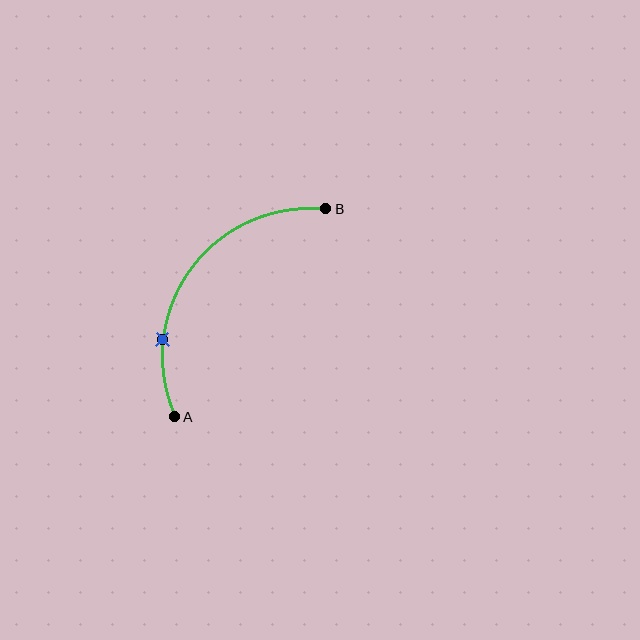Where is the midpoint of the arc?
The arc midpoint is the point on the curve farthest from the straight line joining A and B. It sits above and to the left of that line.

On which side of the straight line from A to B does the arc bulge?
The arc bulges above and to the left of the straight line connecting A and B.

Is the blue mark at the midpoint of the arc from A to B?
No. The blue mark lies on the arc but is closer to endpoint A. The arc midpoint would be at the point on the curve equidistant along the arc from both A and B.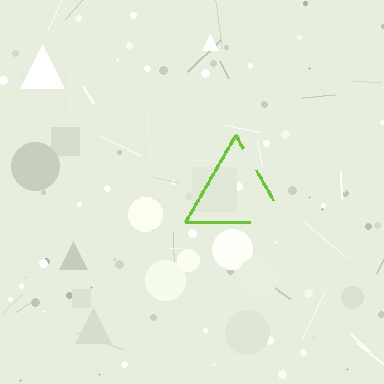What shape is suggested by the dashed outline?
The dashed outline suggests a triangle.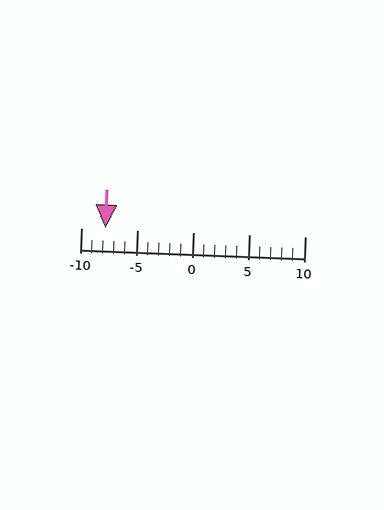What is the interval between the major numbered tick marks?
The major tick marks are spaced 5 units apart.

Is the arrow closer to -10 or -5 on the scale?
The arrow is closer to -10.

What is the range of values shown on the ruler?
The ruler shows values from -10 to 10.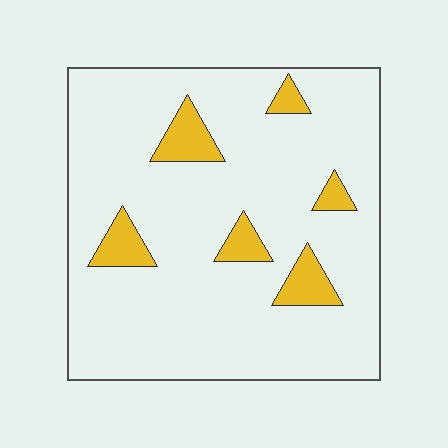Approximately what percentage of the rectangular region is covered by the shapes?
Approximately 10%.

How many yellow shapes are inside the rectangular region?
6.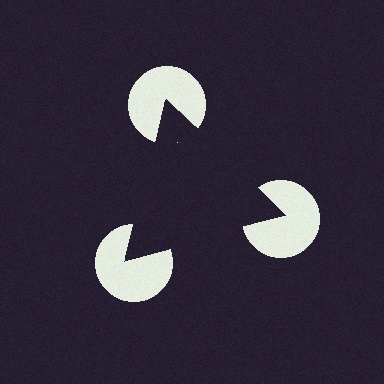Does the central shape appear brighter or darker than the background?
It typically appears slightly darker than the background, even though no actual brightness change is drawn.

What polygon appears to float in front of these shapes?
An illusory triangle — its edges are inferred from the aligned wedge cuts in the pac-man discs, not physically drawn.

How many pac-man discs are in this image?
There are 3 — one at each vertex of the illusory triangle.